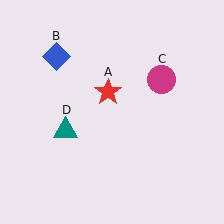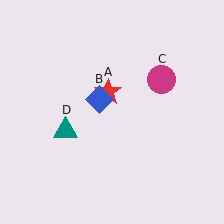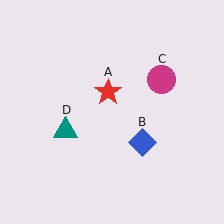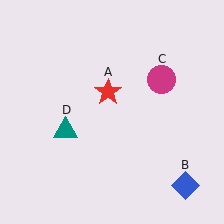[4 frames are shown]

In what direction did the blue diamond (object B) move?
The blue diamond (object B) moved down and to the right.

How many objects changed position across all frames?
1 object changed position: blue diamond (object B).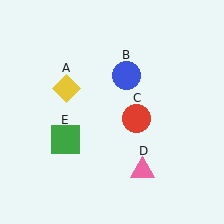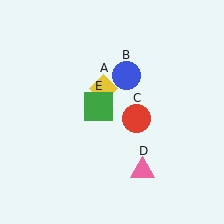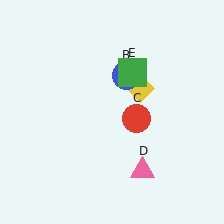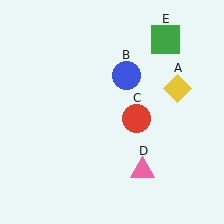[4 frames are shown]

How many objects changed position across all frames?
2 objects changed position: yellow diamond (object A), green square (object E).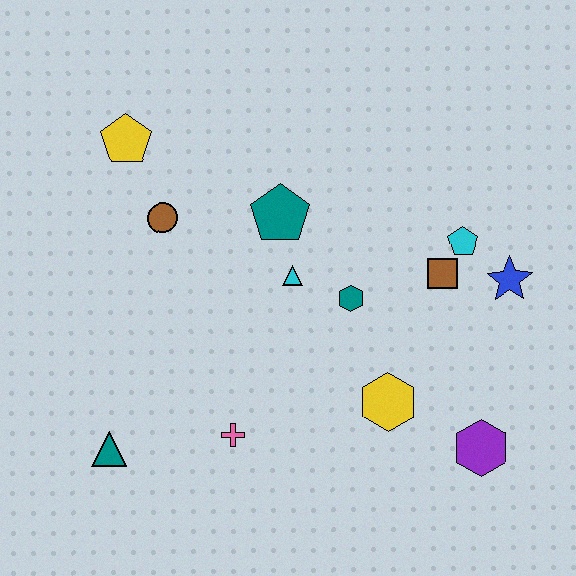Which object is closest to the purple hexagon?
The yellow hexagon is closest to the purple hexagon.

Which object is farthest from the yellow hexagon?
The yellow pentagon is farthest from the yellow hexagon.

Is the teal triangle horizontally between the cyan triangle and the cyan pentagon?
No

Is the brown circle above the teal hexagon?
Yes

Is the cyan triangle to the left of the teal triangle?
No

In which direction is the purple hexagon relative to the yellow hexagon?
The purple hexagon is to the right of the yellow hexagon.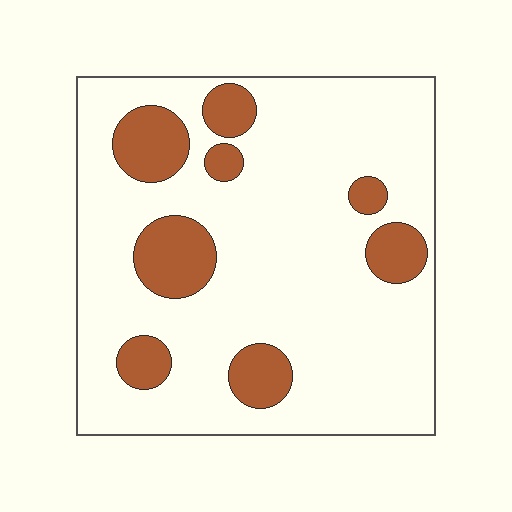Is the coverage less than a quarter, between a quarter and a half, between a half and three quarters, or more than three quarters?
Less than a quarter.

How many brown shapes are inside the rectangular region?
8.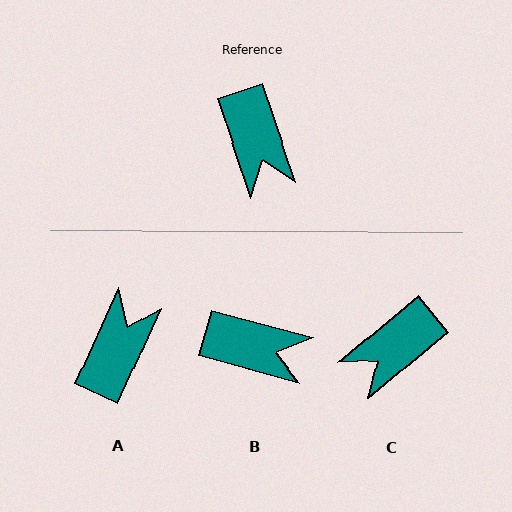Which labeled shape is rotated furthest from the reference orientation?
A, about 137 degrees away.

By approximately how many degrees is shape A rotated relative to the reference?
Approximately 137 degrees counter-clockwise.